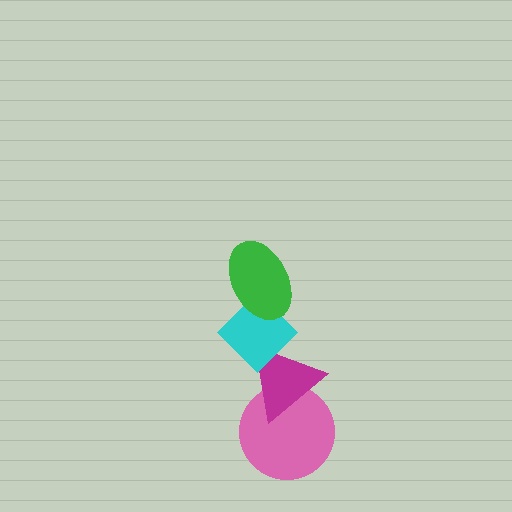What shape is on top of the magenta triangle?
The cyan diamond is on top of the magenta triangle.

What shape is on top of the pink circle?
The magenta triangle is on top of the pink circle.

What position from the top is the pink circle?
The pink circle is 4th from the top.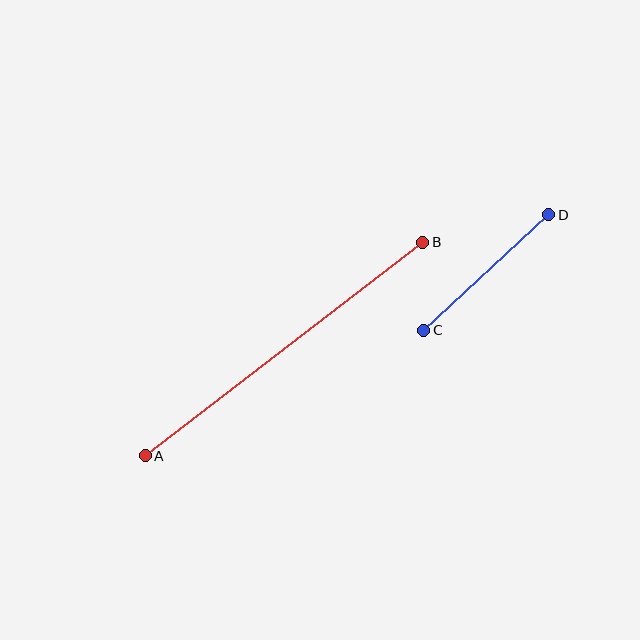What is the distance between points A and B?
The distance is approximately 350 pixels.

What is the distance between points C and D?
The distance is approximately 170 pixels.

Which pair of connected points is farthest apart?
Points A and B are farthest apart.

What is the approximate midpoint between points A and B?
The midpoint is at approximately (284, 349) pixels.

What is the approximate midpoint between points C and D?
The midpoint is at approximately (486, 273) pixels.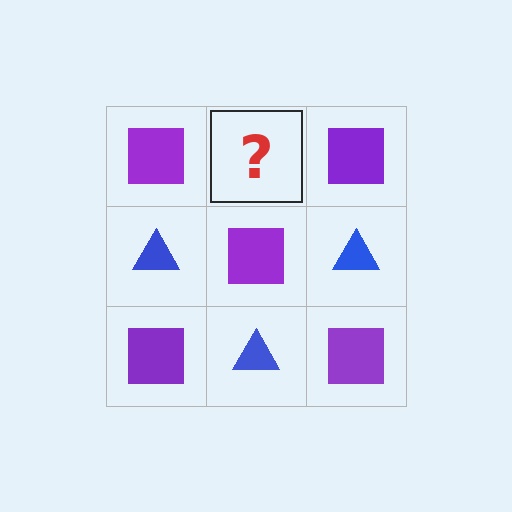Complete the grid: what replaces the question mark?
The question mark should be replaced with a blue triangle.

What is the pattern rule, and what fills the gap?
The rule is that it alternates purple square and blue triangle in a checkerboard pattern. The gap should be filled with a blue triangle.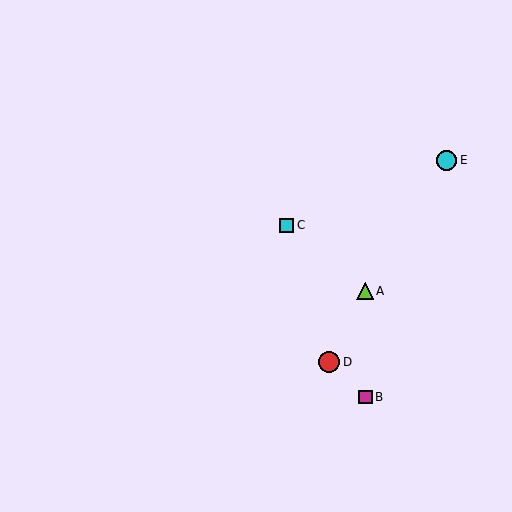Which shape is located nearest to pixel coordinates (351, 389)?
The magenta square (labeled B) at (366, 397) is nearest to that location.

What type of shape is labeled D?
Shape D is a red circle.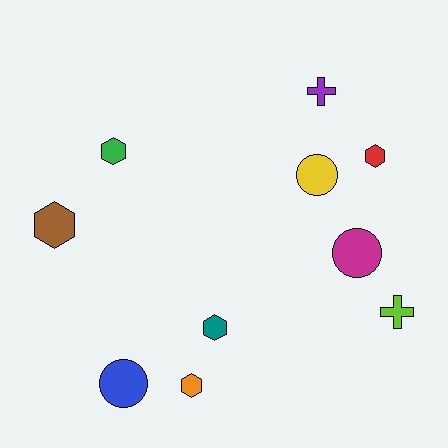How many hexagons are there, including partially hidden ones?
There are 5 hexagons.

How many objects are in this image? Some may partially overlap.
There are 10 objects.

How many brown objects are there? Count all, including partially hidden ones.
There is 1 brown object.